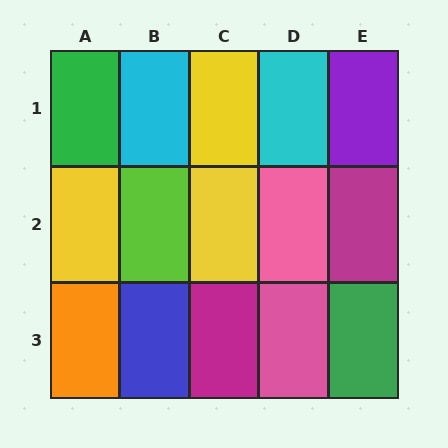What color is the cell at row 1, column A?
Green.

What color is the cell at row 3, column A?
Orange.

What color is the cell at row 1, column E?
Purple.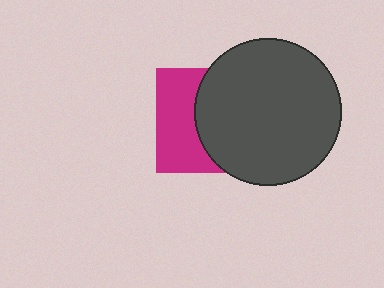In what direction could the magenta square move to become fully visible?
The magenta square could move left. That would shift it out from behind the dark gray circle entirely.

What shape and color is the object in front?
The object in front is a dark gray circle.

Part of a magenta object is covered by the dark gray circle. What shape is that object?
It is a square.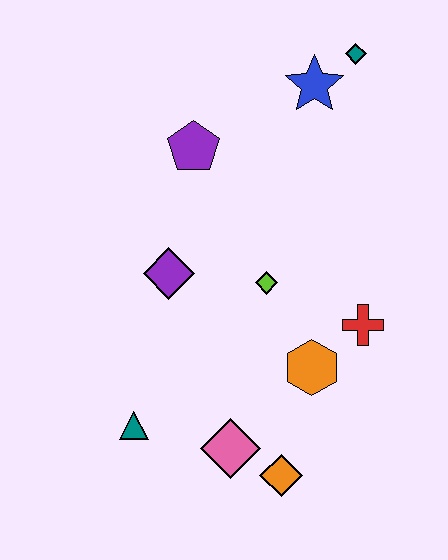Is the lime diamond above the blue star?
No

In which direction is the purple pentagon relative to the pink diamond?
The purple pentagon is above the pink diamond.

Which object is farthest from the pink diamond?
The teal diamond is farthest from the pink diamond.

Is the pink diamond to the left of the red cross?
Yes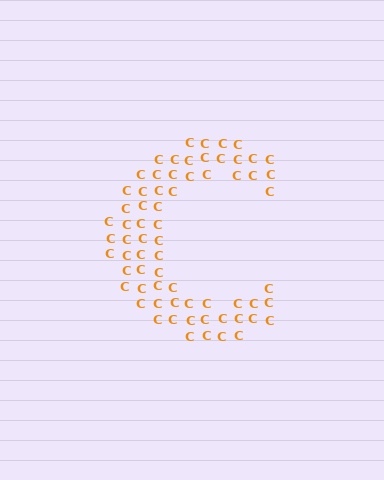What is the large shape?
The large shape is the letter C.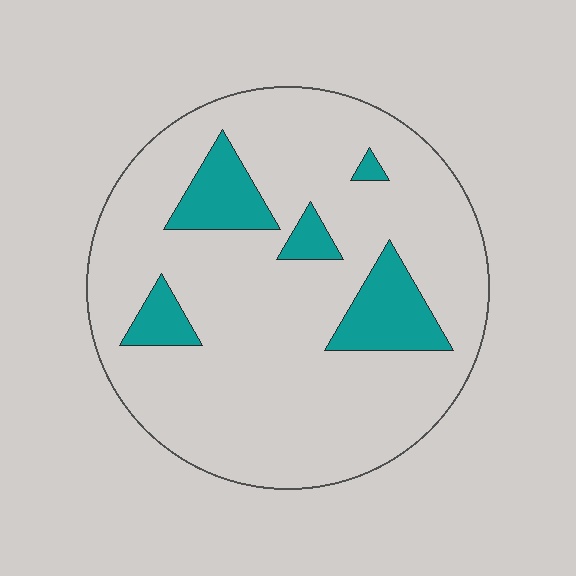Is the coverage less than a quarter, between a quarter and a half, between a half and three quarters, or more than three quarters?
Less than a quarter.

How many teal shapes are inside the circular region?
5.